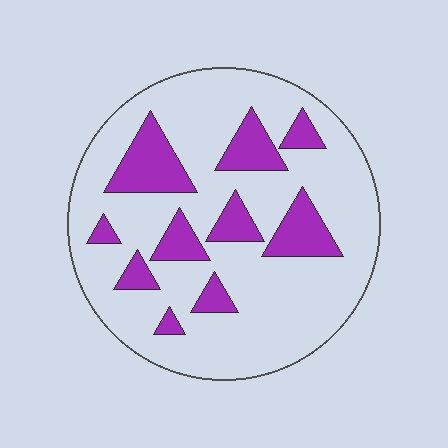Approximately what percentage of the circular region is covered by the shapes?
Approximately 20%.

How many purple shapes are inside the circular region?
10.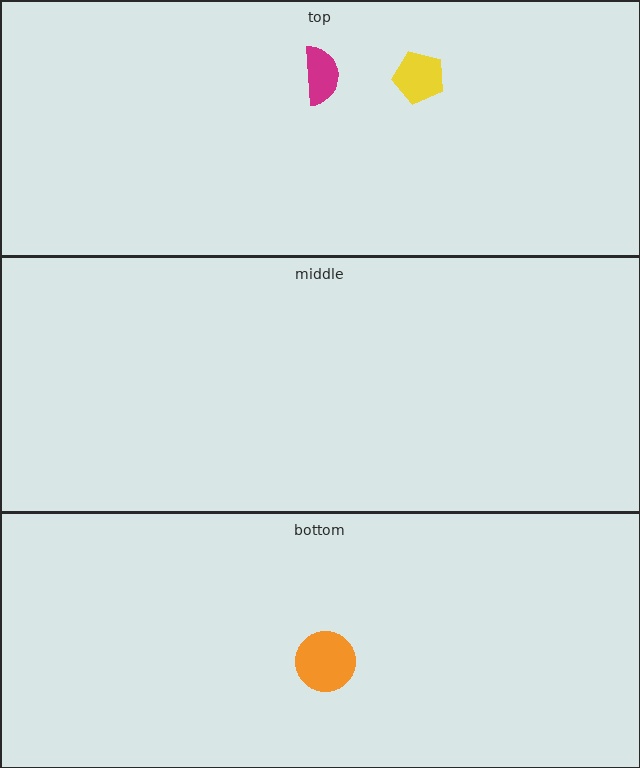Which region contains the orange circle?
The bottom region.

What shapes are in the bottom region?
The orange circle.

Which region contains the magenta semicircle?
The top region.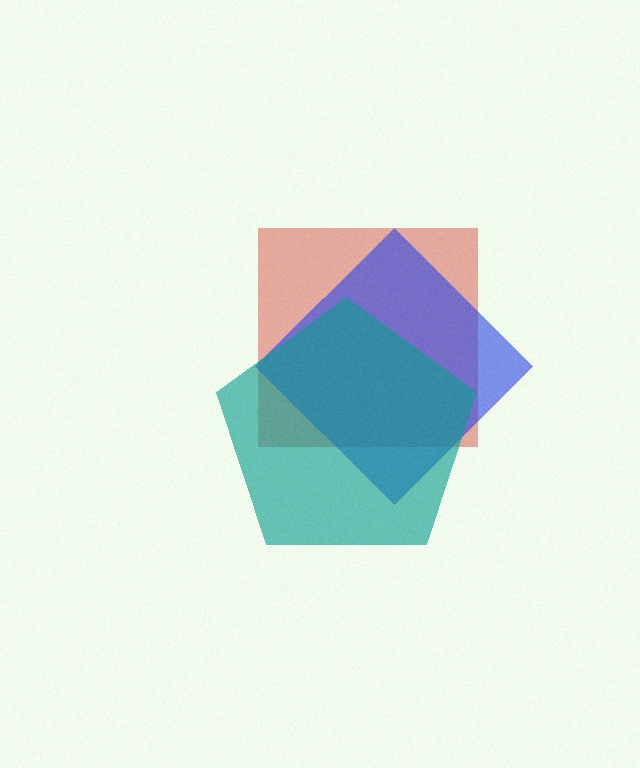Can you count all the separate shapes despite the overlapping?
Yes, there are 3 separate shapes.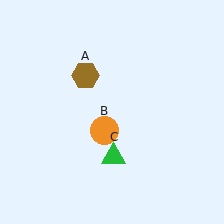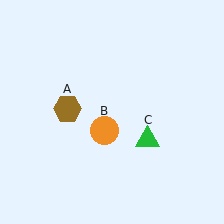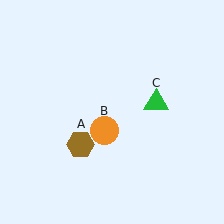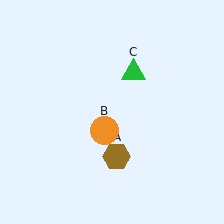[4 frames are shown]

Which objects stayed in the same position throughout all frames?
Orange circle (object B) remained stationary.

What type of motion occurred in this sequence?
The brown hexagon (object A), green triangle (object C) rotated counterclockwise around the center of the scene.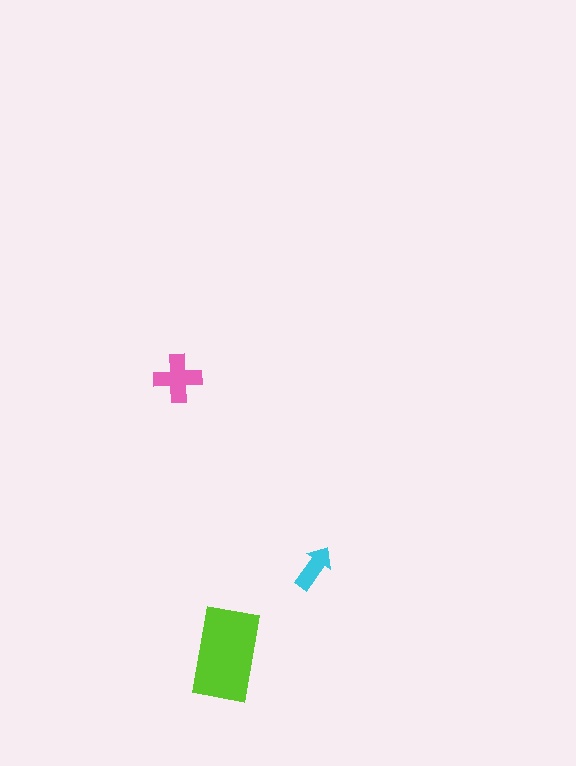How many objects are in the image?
There are 3 objects in the image.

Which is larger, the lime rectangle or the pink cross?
The lime rectangle.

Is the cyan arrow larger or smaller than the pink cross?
Smaller.